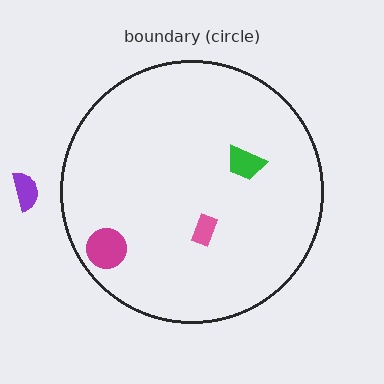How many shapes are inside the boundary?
3 inside, 1 outside.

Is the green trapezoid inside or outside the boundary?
Inside.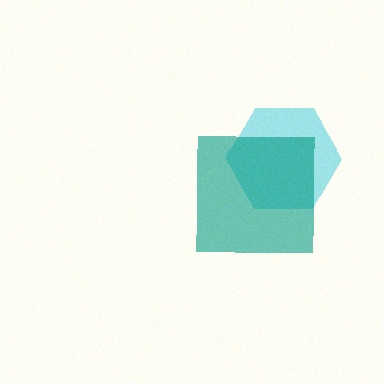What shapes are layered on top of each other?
The layered shapes are: a cyan hexagon, a teal square.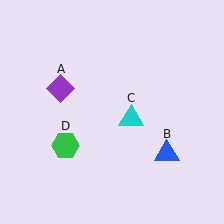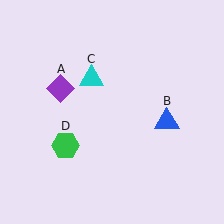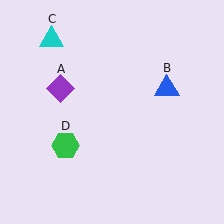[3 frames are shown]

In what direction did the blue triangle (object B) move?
The blue triangle (object B) moved up.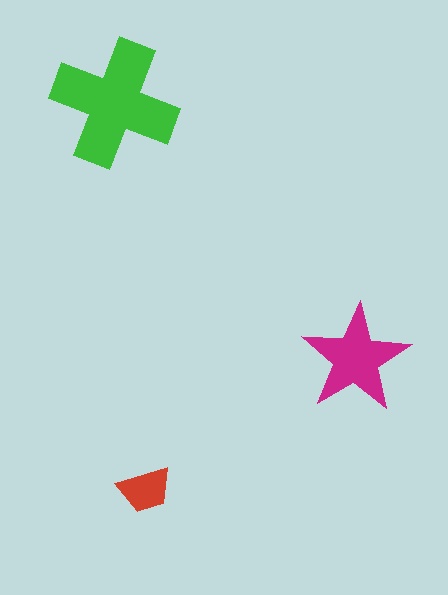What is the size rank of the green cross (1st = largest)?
1st.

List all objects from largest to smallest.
The green cross, the magenta star, the red trapezoid.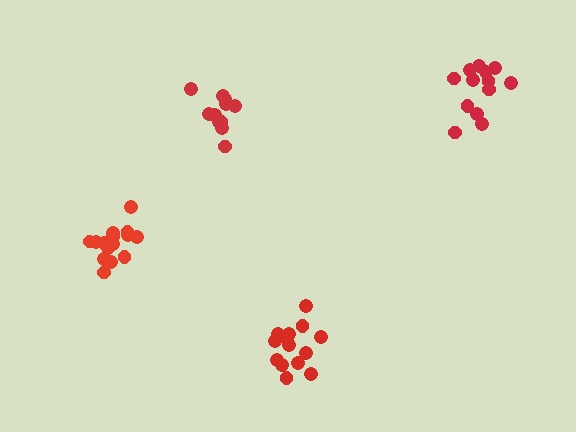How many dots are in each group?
Group 1: 15 dots, Group 2: 11 dots, Group 3: 13 dots, Group 4: 14 dots (53 total).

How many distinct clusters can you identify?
There are 4 distinct clusters.